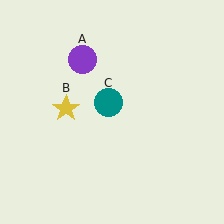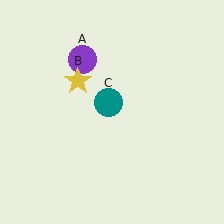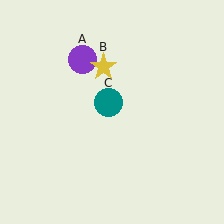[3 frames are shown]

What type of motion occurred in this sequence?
The yellow star (object B) rotated clockwise around the center of the scene.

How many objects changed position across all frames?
1 object changed position: yellow star (object B).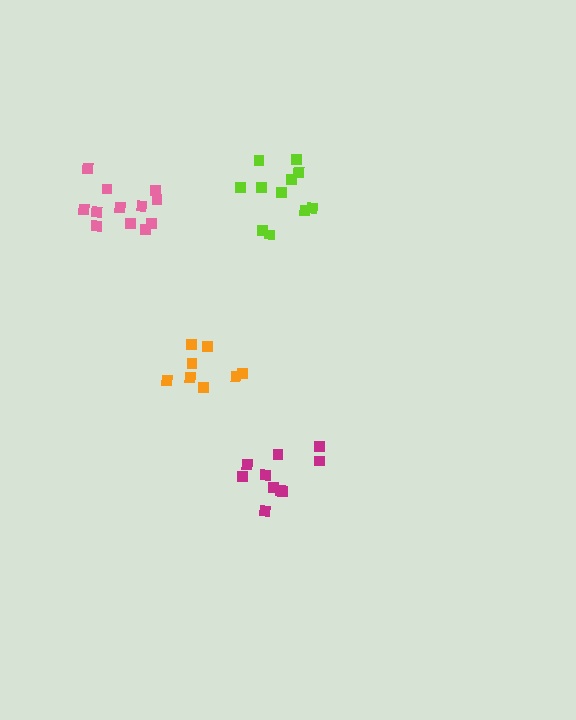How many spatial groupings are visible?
There are 4 spatial groupings.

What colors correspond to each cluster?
The clusters are colored: magenta, lime, pink, orange.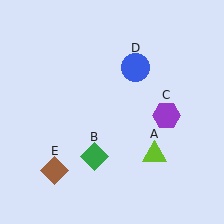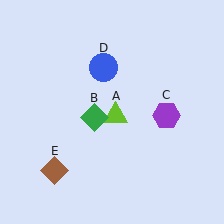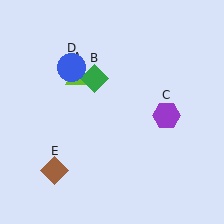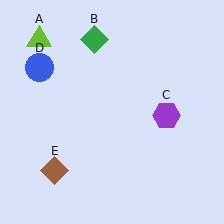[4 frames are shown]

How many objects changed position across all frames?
3 objects changed position: lime triangle (object A), green diamond (object B), blue circle (object D).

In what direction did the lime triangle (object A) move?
The lime triangle (object A) moved up and to the left.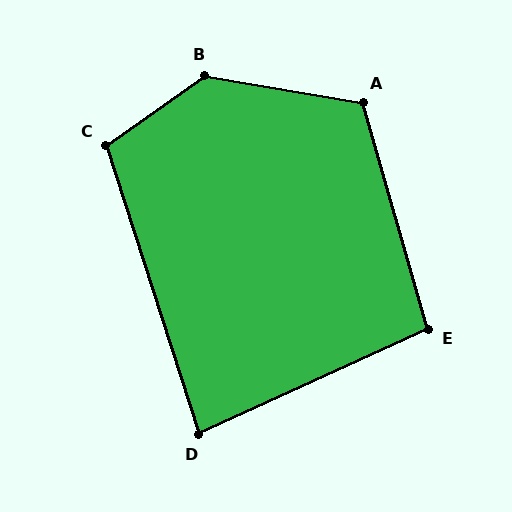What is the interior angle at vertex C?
Approximately 107 degrees (obtuse).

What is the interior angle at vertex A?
Approximately 115 degrees (obtuse).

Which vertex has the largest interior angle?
B, at approximately 136 degrees.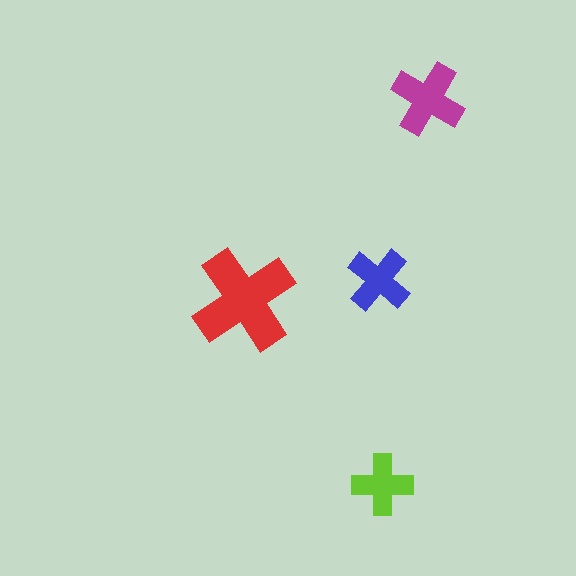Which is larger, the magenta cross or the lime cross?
The magenta one.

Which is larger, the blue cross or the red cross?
The red one.